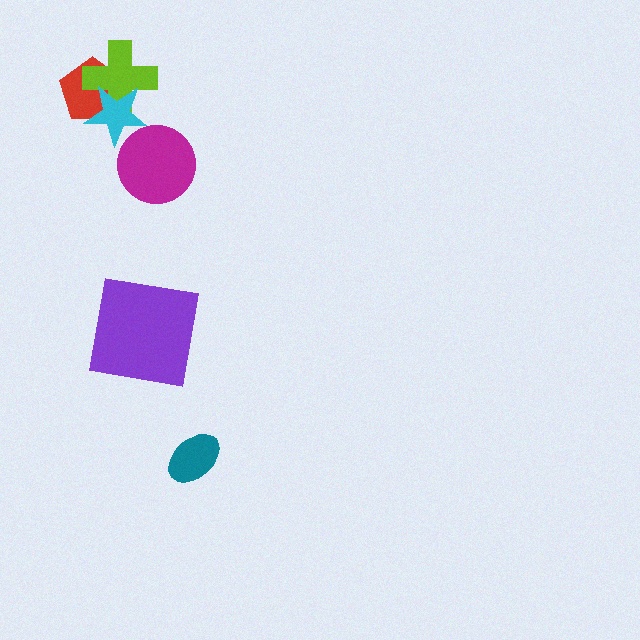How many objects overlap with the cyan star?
3 objects overlap with the cyan star.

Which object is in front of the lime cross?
The cyan star is in front of the lime cross.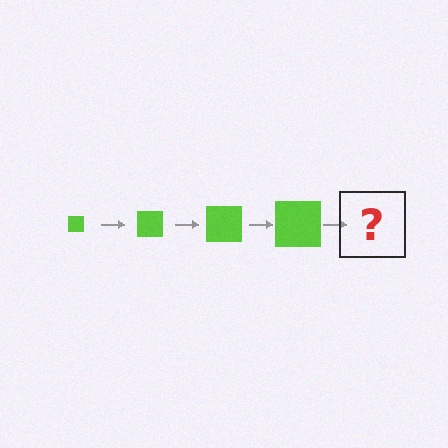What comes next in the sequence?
The next element should be a lime square, larger than the previous one.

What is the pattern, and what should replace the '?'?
The pattern is that the square gets progressively larger each step. The '?' should be a lime square, larger than the previous one.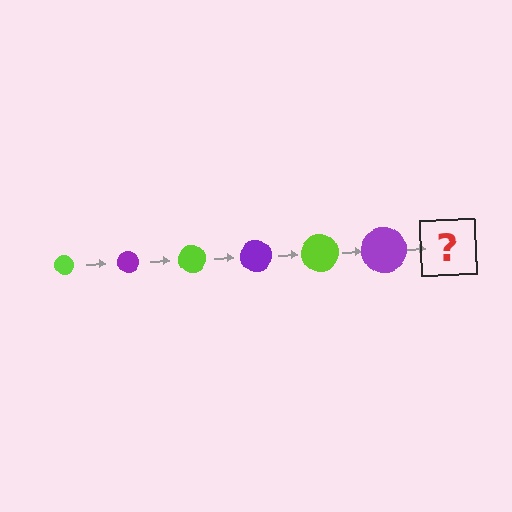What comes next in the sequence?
The next element should be a lime circle, larger than the previous one.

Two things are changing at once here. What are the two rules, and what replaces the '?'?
The two rules are that the circle grows larger each step and the color cycles through lime and purple. The '?' should be a lime circle, larger than the previous one.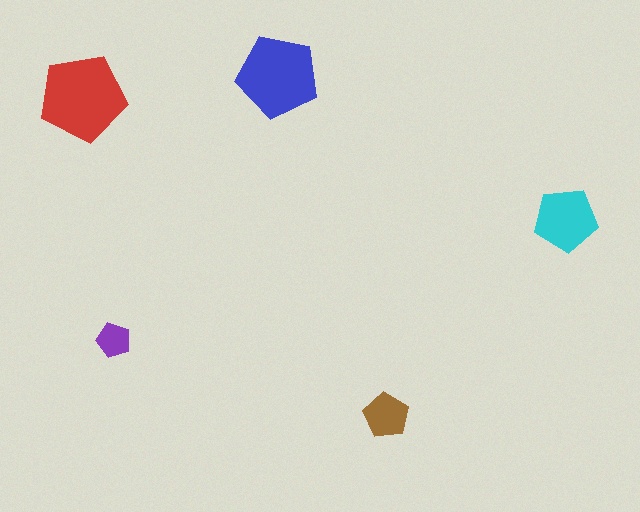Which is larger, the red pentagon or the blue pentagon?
The red one.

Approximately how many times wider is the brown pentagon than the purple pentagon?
About 1.5 times wider.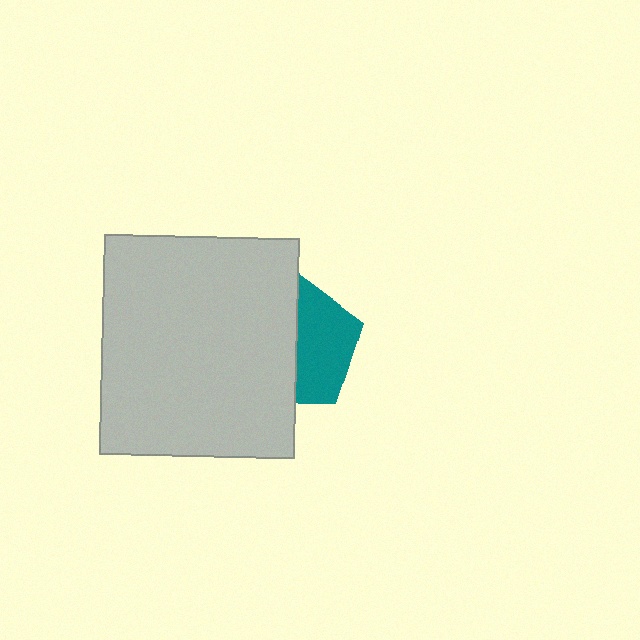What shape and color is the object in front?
The object in front is a light gray rectangle.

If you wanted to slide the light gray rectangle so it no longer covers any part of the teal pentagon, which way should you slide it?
Slide it left — that is the most direct way to separate the two shapes.